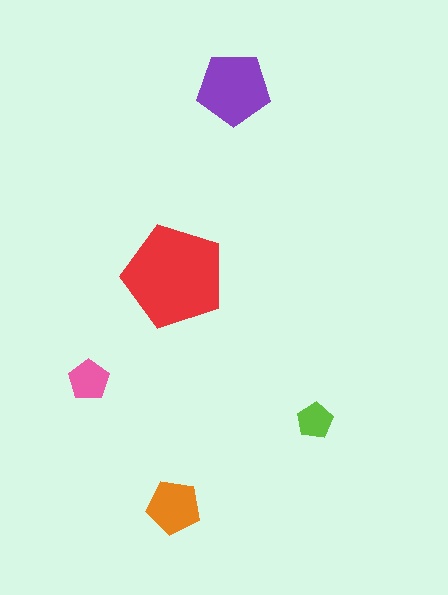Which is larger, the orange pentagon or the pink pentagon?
The orange one.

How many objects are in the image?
There are 5 objects in the image.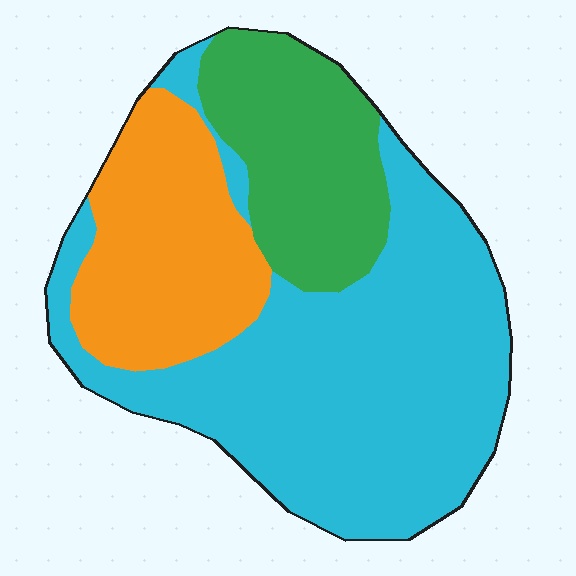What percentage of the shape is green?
Green covers about 20% of the shape.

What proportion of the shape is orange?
Orange covers around 25% of the shape.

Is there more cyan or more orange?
Cyan.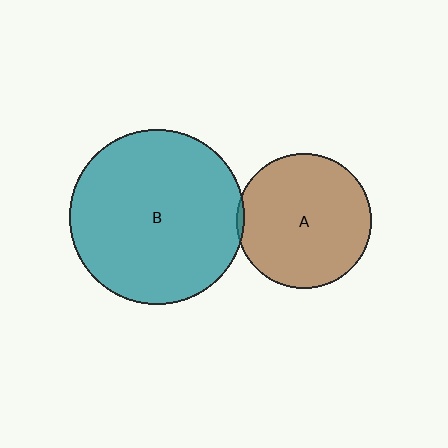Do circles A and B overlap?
Yes.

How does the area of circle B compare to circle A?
Approximately 1.7 times.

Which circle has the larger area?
Circle B (teal).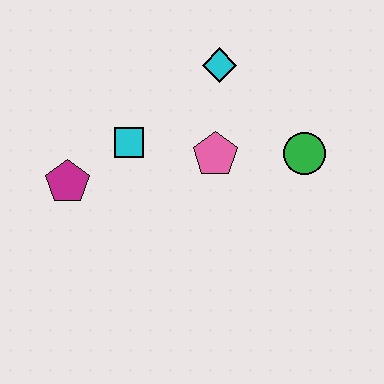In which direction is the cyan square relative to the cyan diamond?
The cyan square is to the left of the cyan diamond.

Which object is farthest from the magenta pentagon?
The green circle is farthest from the magenta pentagon.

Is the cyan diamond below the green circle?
No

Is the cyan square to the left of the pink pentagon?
Yes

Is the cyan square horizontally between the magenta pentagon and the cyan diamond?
Yes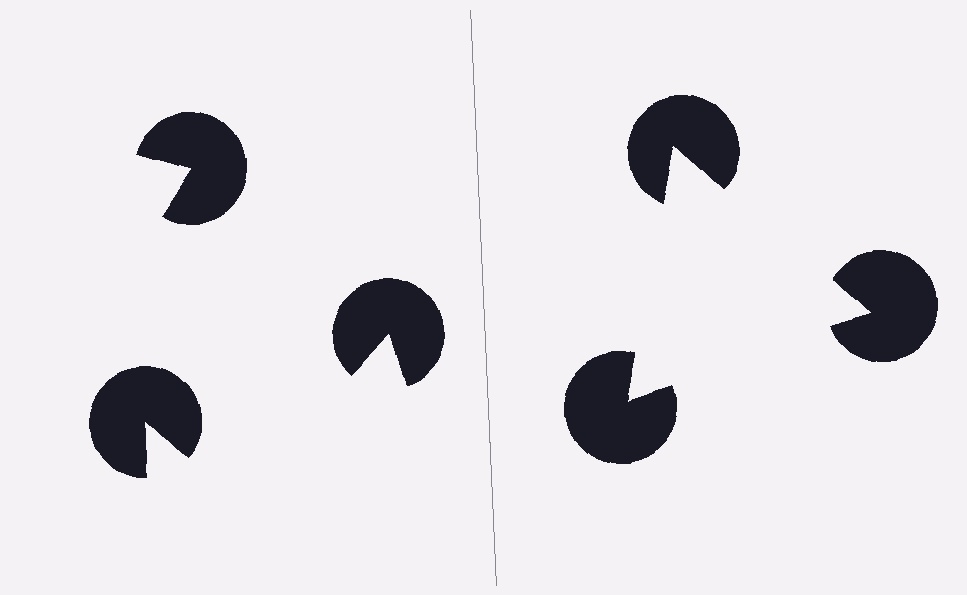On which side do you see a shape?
An illusory triangle appears on the right side. On the left side the wedge cuts are rotated, so no coherent shape forms.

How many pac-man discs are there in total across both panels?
6 — 3 on each side.